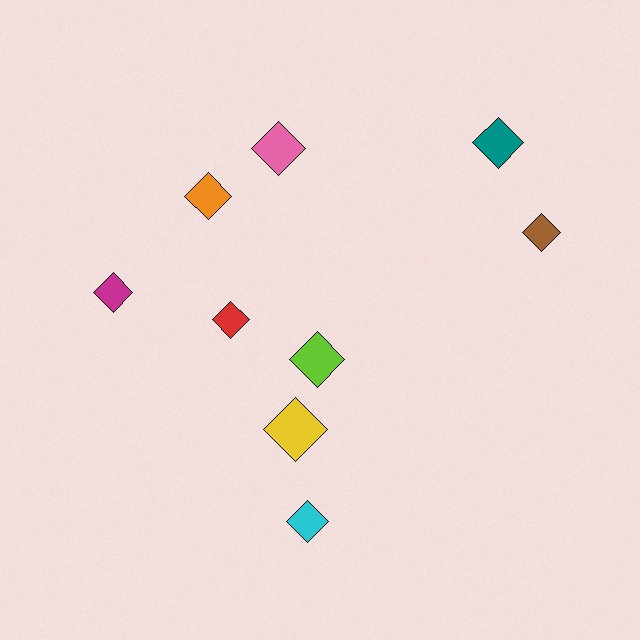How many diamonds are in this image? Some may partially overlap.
There are 9 diamonds.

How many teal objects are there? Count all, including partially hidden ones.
There is 1 teal object.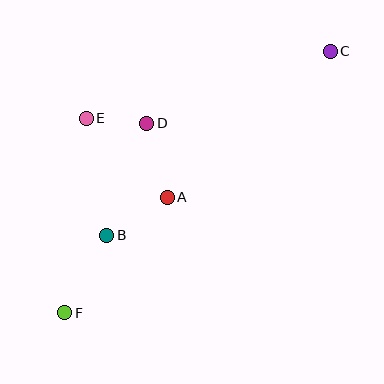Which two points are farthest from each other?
Points C and F are farthest from each other.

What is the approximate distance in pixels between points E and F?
The distance between E and F is approximately 196 pixels.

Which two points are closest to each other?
Points D and E are closest to each other.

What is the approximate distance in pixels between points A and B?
The distance between A and B is approximately 71 pixels.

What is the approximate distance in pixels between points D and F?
The distance between D and F is approximately 207 pixels.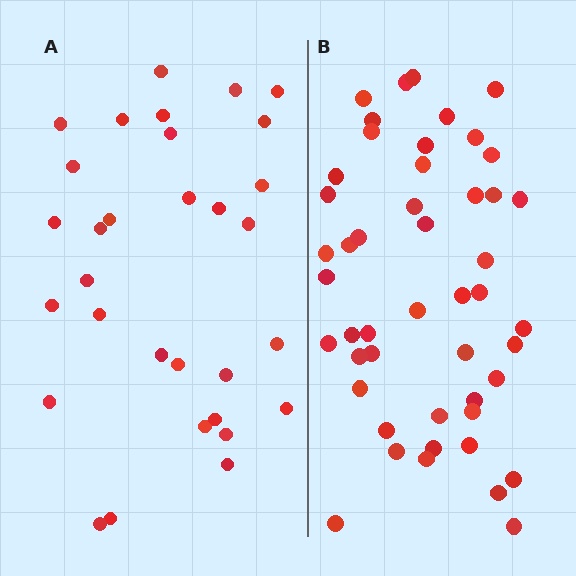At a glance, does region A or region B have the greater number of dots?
Region B (the right region) has more dots.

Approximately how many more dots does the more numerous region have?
Region B has approximately 15 more dots than region A.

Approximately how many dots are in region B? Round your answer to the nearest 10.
About 50 dots. (The exact count is 48, which rounds to 50.)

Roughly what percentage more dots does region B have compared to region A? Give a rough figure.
About 55% more.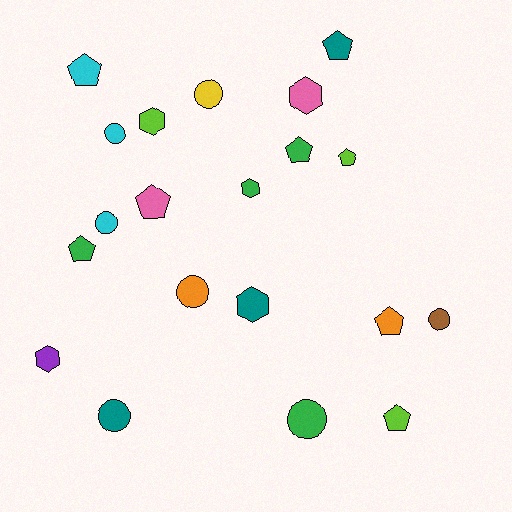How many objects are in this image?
There are 20 objects.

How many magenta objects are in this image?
There are no magenta objects.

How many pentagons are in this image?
There are 8 pentagons.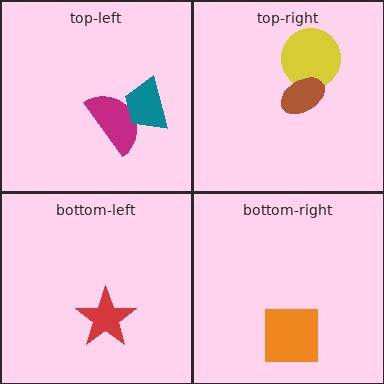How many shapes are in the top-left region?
2.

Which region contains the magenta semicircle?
The top-left region.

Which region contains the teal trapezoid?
The top-left region.